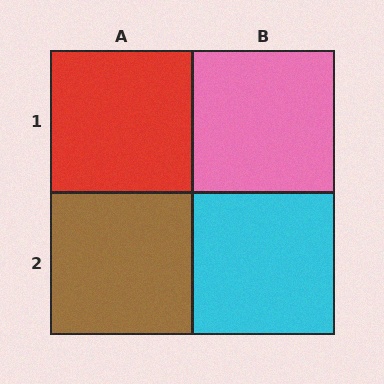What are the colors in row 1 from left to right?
Red, pink.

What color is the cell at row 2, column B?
Cyan.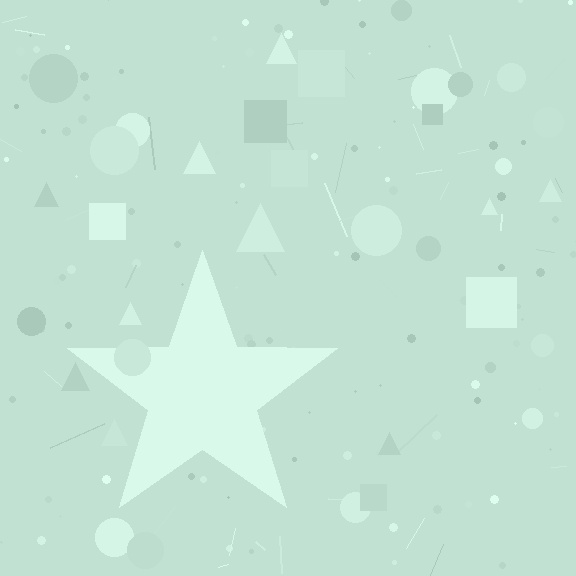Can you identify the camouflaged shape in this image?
The camouflaged shape is a star.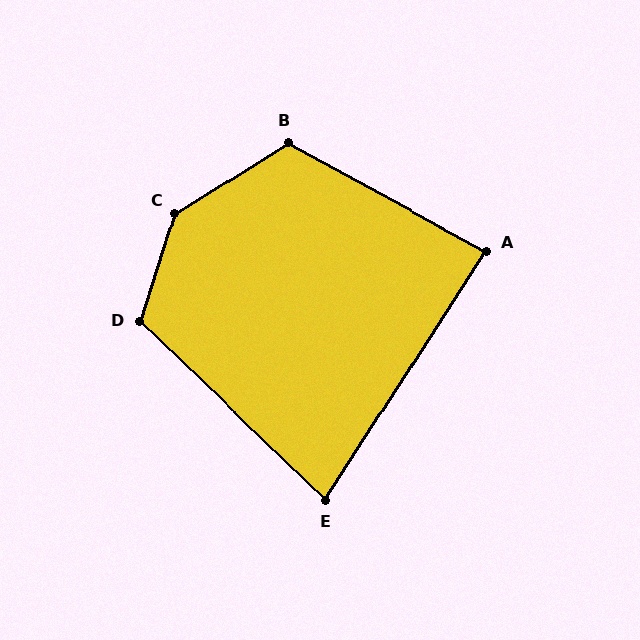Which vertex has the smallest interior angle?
E, at approximately 79 degrees.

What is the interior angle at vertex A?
Approximately 86 degrees (approximately right).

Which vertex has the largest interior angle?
C, at approximately 140 degrees.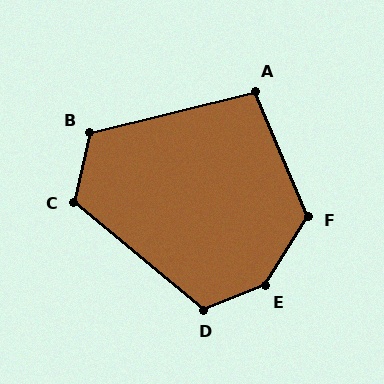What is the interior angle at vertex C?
Approximately 117 degrees (obtuse).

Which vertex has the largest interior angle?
E, at approximately 144 degrees.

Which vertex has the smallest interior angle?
A, at approximately 99 degrees.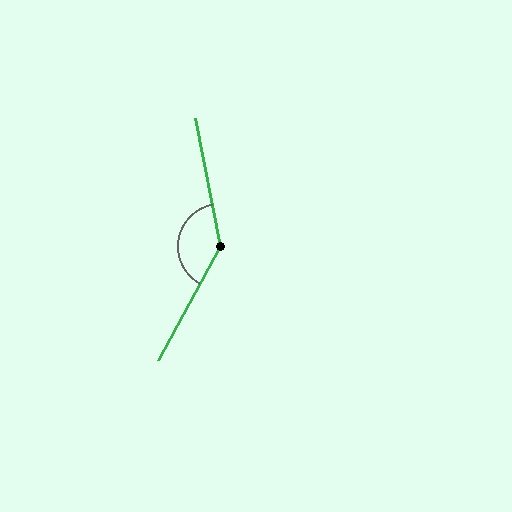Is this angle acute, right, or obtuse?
It is obtuse.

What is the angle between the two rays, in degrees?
Approximately 140 degrees.